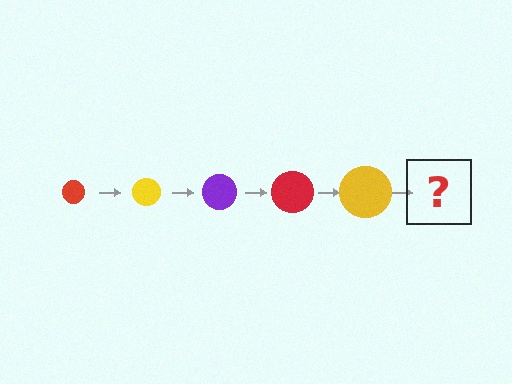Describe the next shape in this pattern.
It should be a purple circle, larger than the previous one.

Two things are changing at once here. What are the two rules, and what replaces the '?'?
The two rules are that the circle grows larger each step and the color cycles through red, yellow, and purple. The '?' should be a purple circle, larger than the previous one.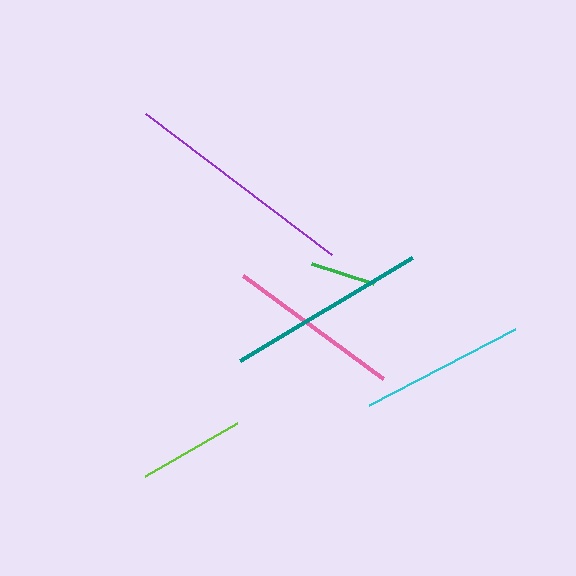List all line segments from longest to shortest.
From longest to shortest: purple, teal, pink, cyan, lime, green.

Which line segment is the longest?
The purple line is the longest at approximately 233 pixels.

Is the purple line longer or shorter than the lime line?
The purple line is longer than the lime line.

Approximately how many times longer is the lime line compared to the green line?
The lime line is approximately 1.6 times the length of the green line.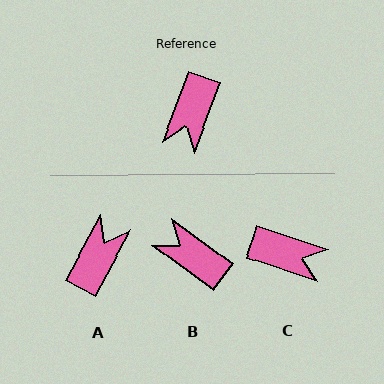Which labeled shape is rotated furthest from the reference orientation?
A, about 172 degrees away.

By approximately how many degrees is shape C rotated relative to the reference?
Approximately 91 degrees counter-clockwise.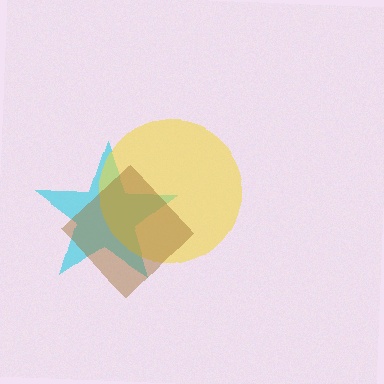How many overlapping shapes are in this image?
There are 3 overlapping shapes in the image.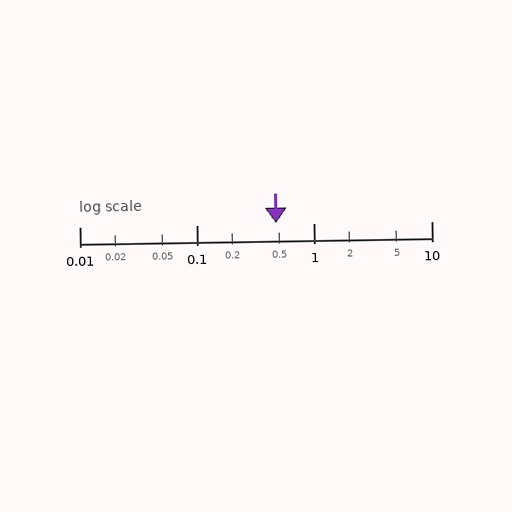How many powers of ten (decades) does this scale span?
The scale spans 3 decades, from 0.01 to 10.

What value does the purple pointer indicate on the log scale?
The pointer indicates approximately 0.47.